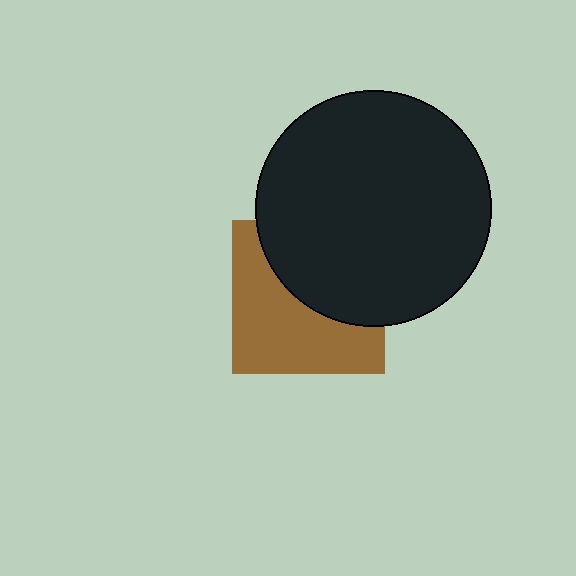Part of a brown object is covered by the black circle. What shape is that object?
It is a square.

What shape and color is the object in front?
The object in front is a black circle.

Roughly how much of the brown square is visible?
About half of it is visible (roughly 54%).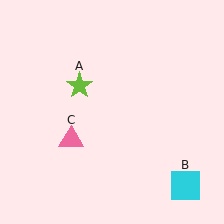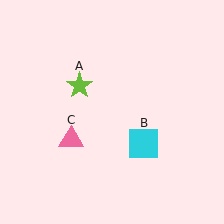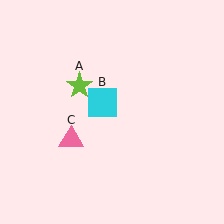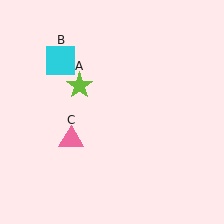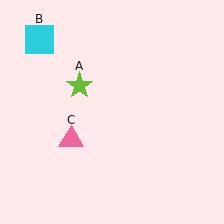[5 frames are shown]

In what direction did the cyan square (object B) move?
The cyan square (object B) moved up and to the left.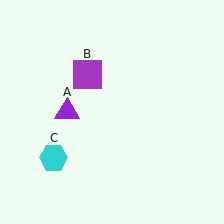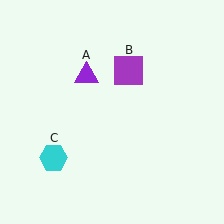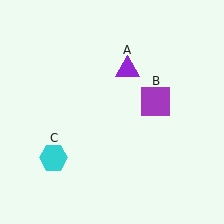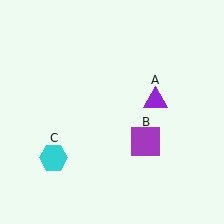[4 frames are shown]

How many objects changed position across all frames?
2 objects changed position: purple triangle (object A), purple square (object B).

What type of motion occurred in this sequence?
The purple triangle (object A), purple square (object B) rotated clockwise around the center of the scene.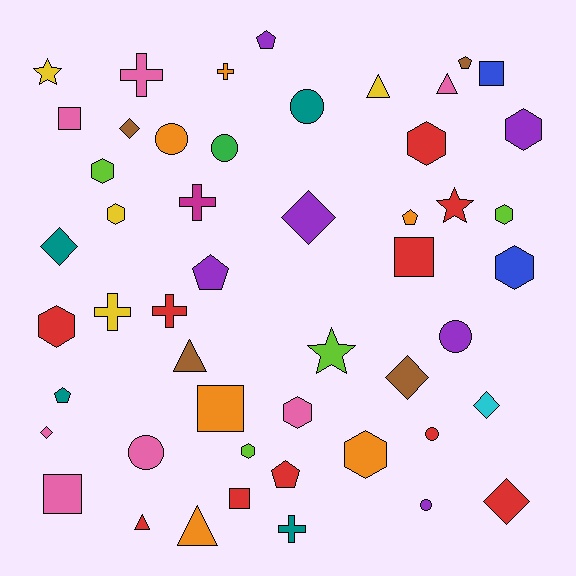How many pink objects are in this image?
There are 7 pink objects.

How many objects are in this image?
There are 50 objects.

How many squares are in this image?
There are 6 squares.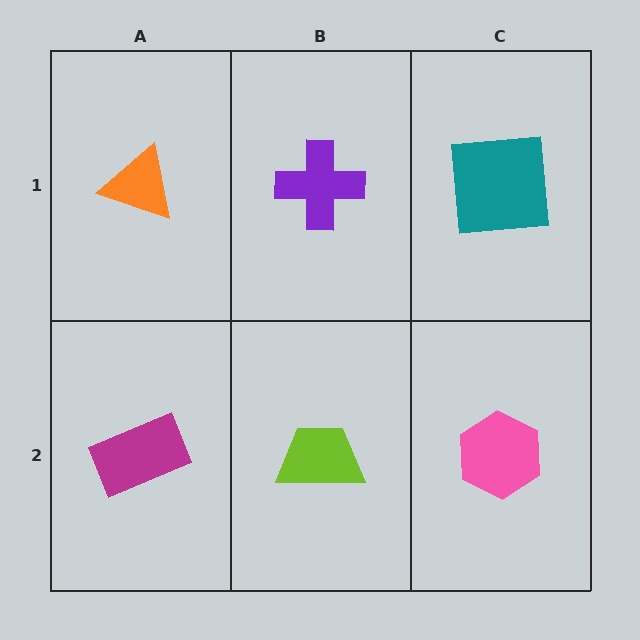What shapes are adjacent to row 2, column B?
A purple cross (row 1, column B), a magenta rectangle (row 2, column A), a pink hexagon (row 2, column C).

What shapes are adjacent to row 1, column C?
A pink hexagon (row 2, column C), a purple cross (row 1, column B).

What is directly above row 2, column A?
An orange triangle.